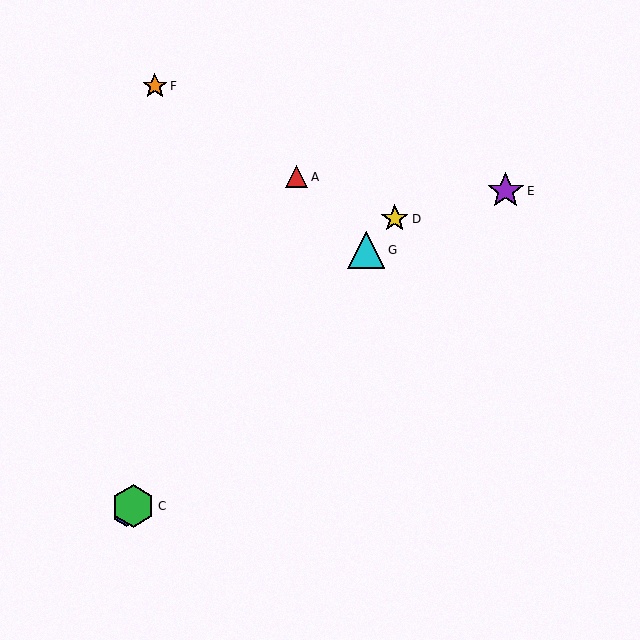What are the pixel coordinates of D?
Object D is at (395, 219).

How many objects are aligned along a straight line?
4 objects (B, C, D, G) are aligned along a straight line.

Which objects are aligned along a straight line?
Objects B, C, D, G are aligned along a straight line.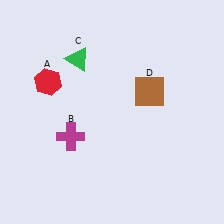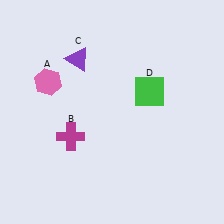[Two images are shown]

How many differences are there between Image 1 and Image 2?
There are 3 differences between the two images.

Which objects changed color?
A changed from red to pink. C changed from green to purple. D changed from brown to green.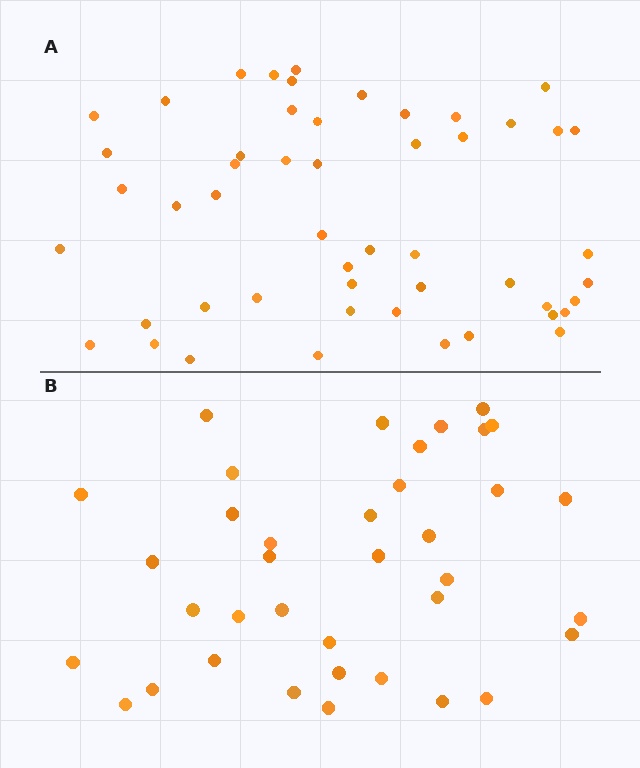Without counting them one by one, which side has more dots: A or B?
Region A (the top region) has more dots.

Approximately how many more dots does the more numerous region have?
Region A has approximately 15 more dots than region B.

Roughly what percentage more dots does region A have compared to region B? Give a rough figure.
About 40% more.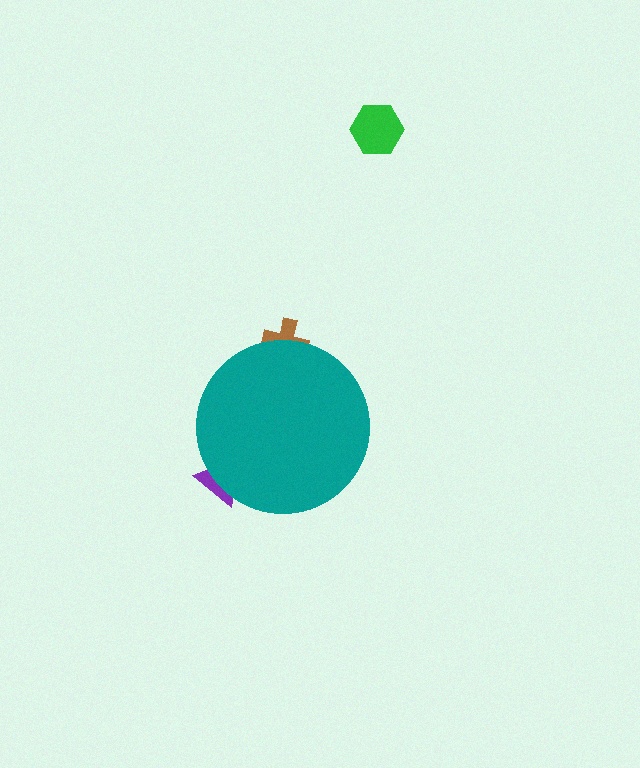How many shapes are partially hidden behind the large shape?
2 shapes are partially hidden.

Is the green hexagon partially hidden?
No, the green hexagon is fully visible.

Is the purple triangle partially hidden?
Yes, the purple triangle is partially hidden behind the teal circle.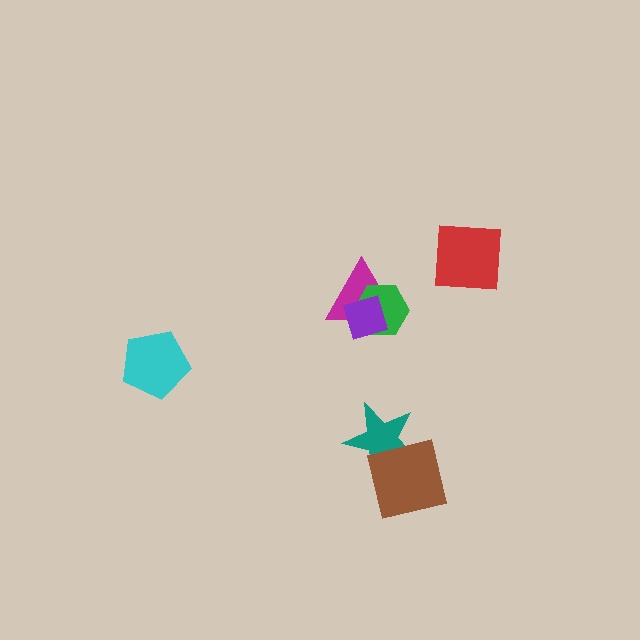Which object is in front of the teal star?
The brown square is in front of the teal star.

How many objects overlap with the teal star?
1 object overlaps with the teal star.